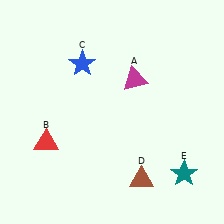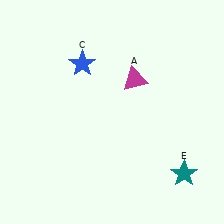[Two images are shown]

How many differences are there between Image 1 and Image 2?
There are 2 differences between the two images.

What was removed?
The brown triangle (D), the red triangle (B) were removed in Image 2.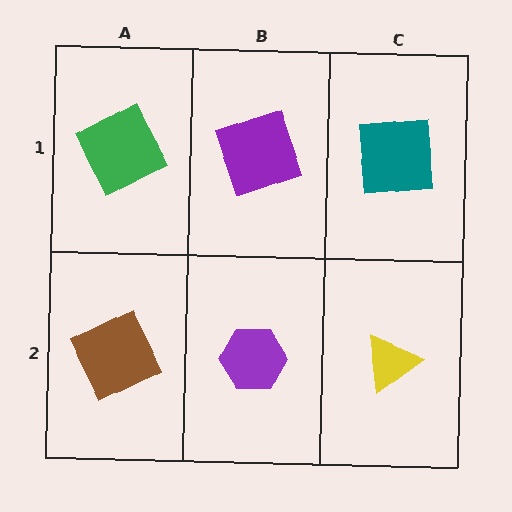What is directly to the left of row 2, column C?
A purple hexagon.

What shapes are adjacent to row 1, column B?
A purple hexagon (row 2, column B), a green square (row 1, column A), a teal square (row 1, column C).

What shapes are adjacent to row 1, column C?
A yellow triangle (row 2, column C), a purple square (row 1, column B).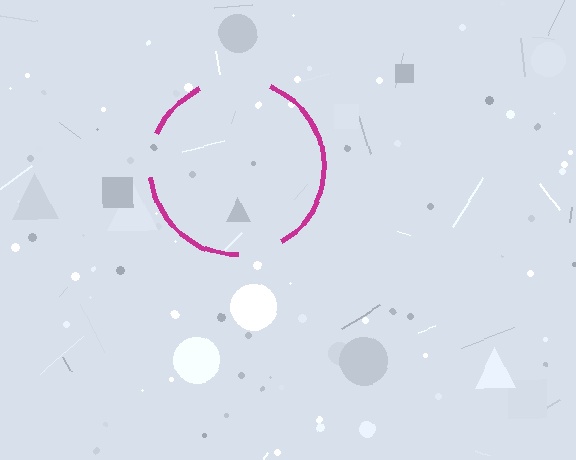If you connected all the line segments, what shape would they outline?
They would outline a circle.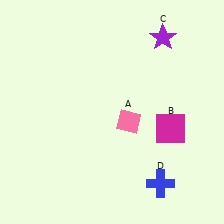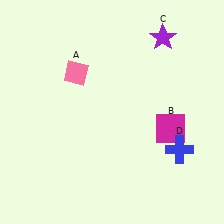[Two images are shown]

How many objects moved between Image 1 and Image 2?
2 objects moved between the two images.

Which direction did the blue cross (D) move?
The blue cross (D) moved up.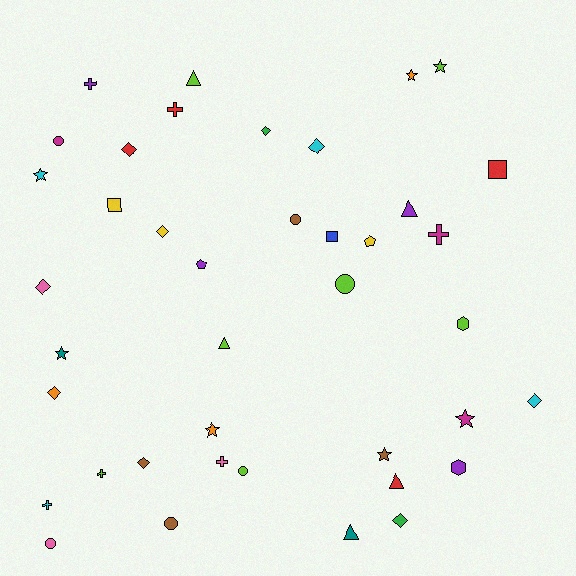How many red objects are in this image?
There are 4 red objects.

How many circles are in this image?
There are 6 circles.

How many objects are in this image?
There are 40 objects.